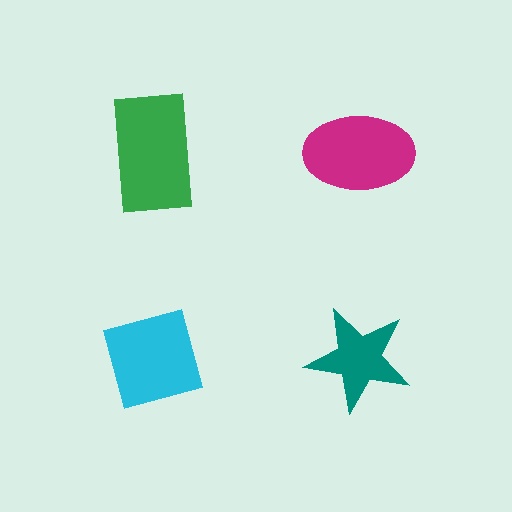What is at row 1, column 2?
A magenta ellipse.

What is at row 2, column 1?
A cyan diamond.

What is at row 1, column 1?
A green rectangle.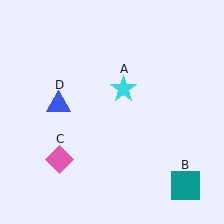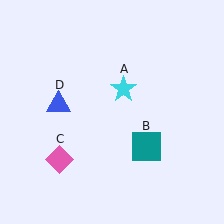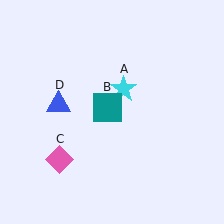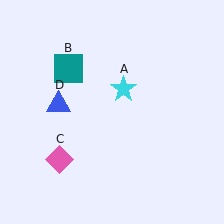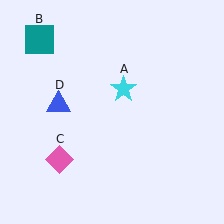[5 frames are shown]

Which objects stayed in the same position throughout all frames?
Cyan star (object A) and pink diamond (object C) and blue triangle (object D) remained stationary.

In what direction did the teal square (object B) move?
The teal square (object B) moved up and to the left.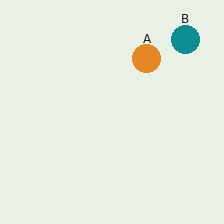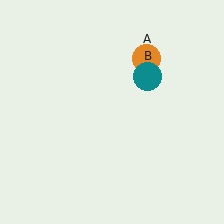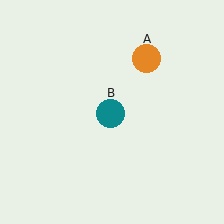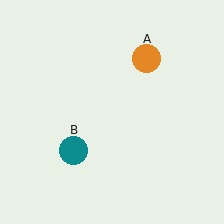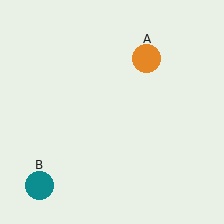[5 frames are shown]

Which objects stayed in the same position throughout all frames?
Orange circle (object A) remained stationary.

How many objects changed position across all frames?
1 object changed position: teal circle (object B).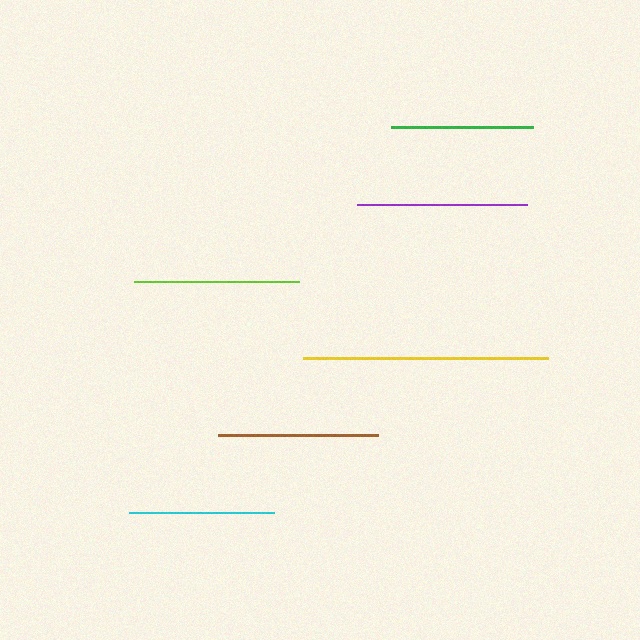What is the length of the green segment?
The green segment is approximately 142 pixels long.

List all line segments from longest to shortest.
From longest to shortest: yellow, purple, lime, brown, cyan, green.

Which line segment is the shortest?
The green line is the shortest at approximately 142 pixels.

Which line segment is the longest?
The yellow line is the longest at approximately 245 pixels.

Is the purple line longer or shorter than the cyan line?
The purple line is longer than the cyan line.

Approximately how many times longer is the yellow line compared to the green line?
The yellow line is approximately 1.7 times the length of the green line.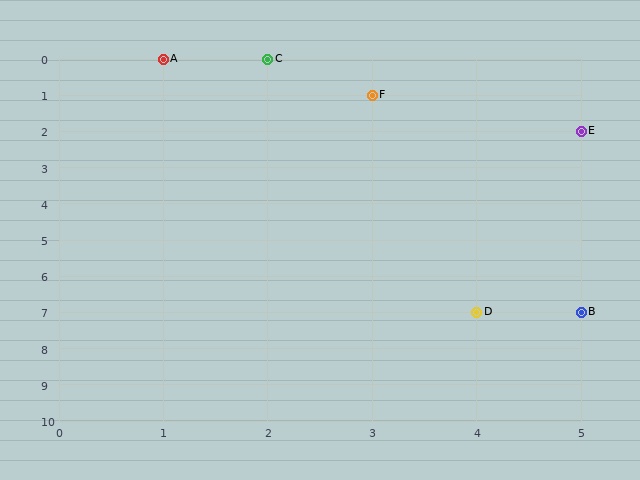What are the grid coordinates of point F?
Point F is at grid coordinates (3, 1).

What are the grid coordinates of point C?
Point C is at grid coordinates (2, 0).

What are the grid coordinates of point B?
Point B is at grid coordinates (5, 7).